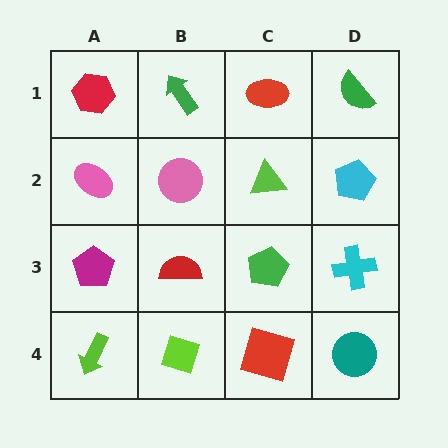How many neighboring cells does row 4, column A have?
2.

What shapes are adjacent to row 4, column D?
A cyan cross (row 3, column D), a red square (row 4, column C).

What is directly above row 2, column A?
A red hexagon.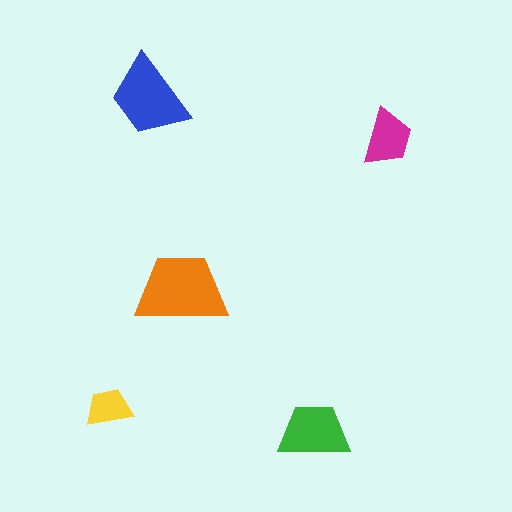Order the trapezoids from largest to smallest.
the orange one, the blue one, the green one, the magenta one, the yellow one.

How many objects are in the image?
There are 5 objects in the image.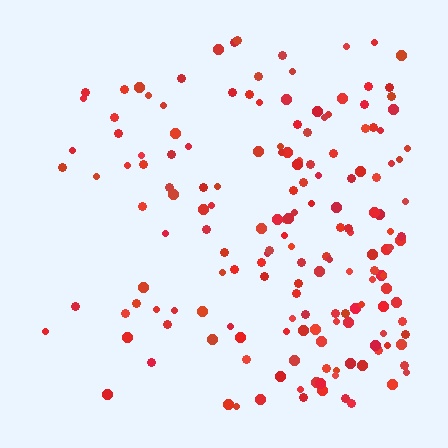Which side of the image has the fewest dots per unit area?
The left.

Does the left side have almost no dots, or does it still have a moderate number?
Still a moderate number, just noticeably fewer than the right.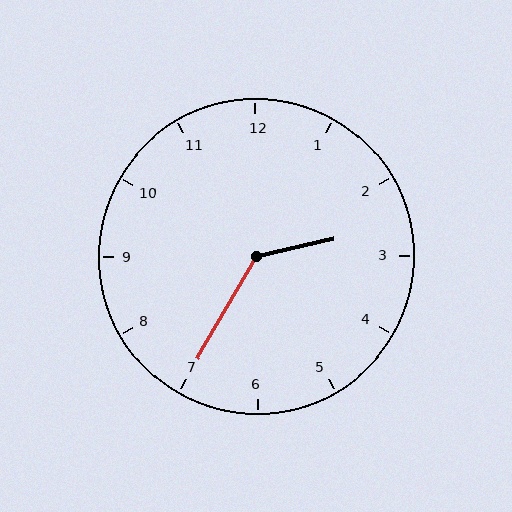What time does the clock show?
2:35.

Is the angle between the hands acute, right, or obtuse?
It is obtuse.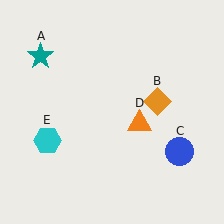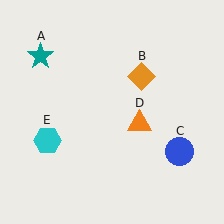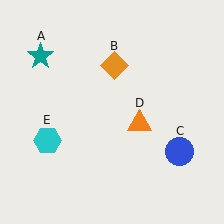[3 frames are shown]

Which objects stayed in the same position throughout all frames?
Teal star (object A) and blue circle (object C) and orange triangle (object D) and cyan hexagon (object E) remained stationary.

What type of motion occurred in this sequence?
The orange diamond (object B) rotated counterclockwise around the center of the scene.